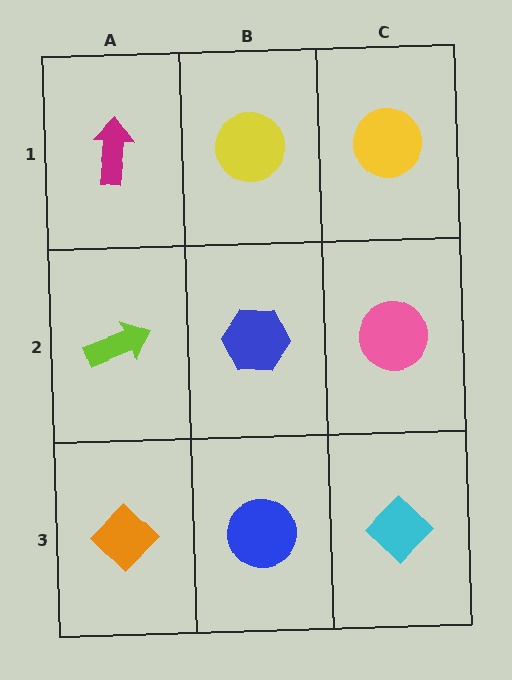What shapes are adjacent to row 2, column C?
A yellow circle (row 1, column C), a cyan diamond (row 3, column C), a blue hexagon (row 2, column B).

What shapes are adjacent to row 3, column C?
A pink circle (row 2, column C), a blue circle (row 3, column B).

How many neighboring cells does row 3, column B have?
3.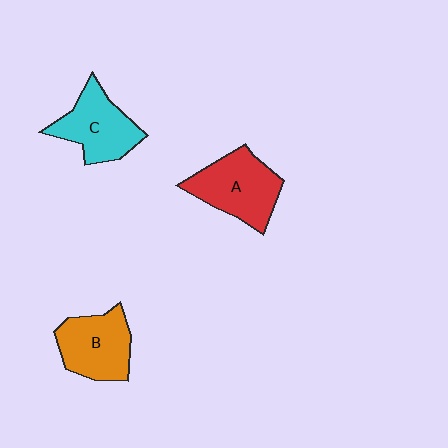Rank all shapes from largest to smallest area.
From largest to smallest: A (red), B (orange), C (cyan).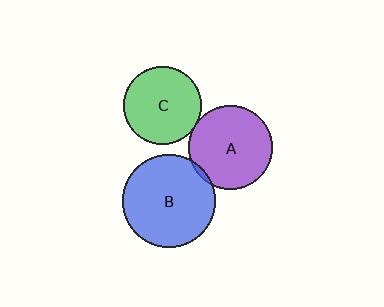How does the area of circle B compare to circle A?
Approximately 1.2 times.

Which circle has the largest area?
Circle B (blue).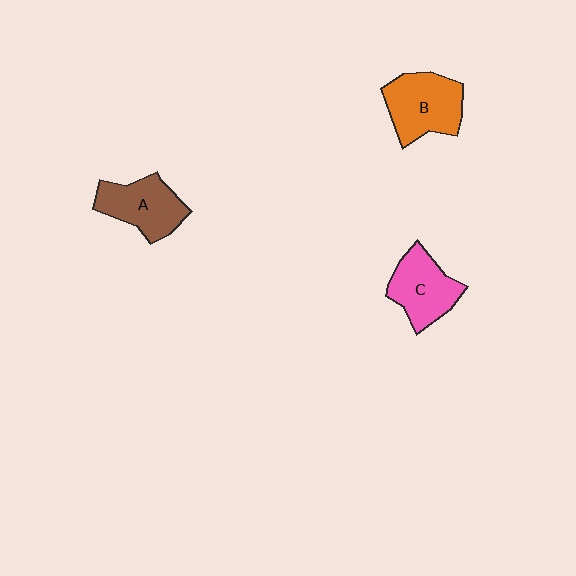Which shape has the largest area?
Shape B (orange).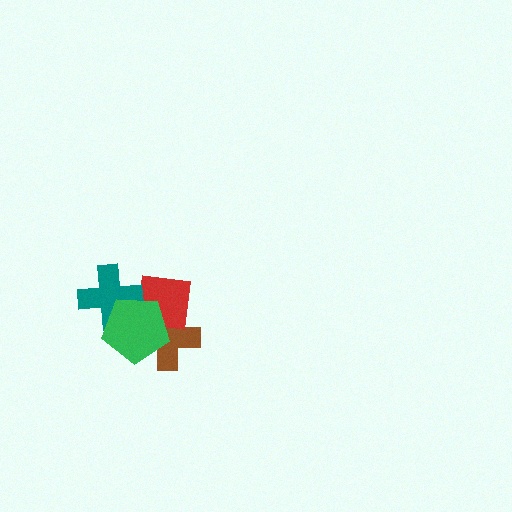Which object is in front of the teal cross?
The green pentagon is in front of the teal cross.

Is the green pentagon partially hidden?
No, no other shape covers it.